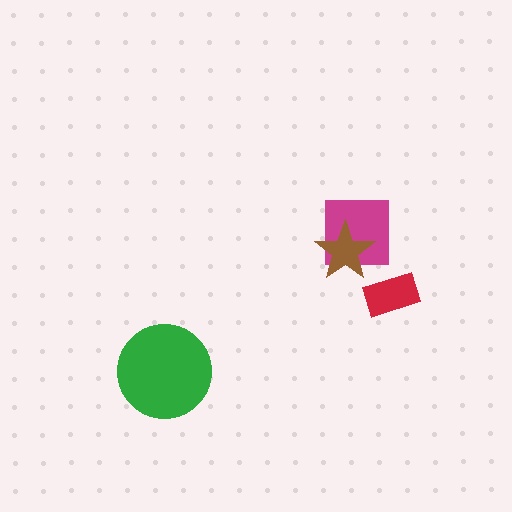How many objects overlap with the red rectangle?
0 objects overlap with the red rectangle.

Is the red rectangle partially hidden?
No, no other shape covers it.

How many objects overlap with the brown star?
1 object overlaps with the brown star.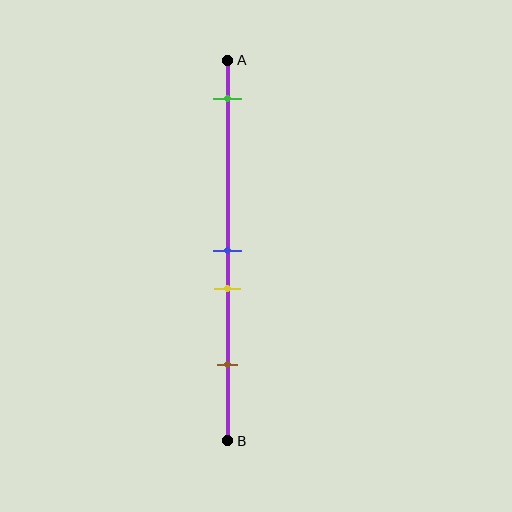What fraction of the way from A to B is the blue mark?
The blue mark is approximately 50% (0.5) of the way from A to B.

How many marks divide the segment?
There are 4 marks dividing the segment.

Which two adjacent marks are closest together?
The blue and yellow marks are the closest adjacent pair.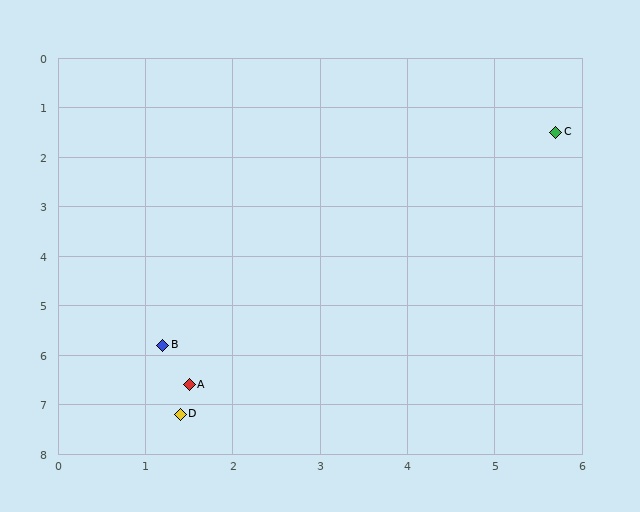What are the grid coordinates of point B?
Point B is at approximately (1.2, 5.8).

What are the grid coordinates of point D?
Point D is at approximately (1.4, 7.2).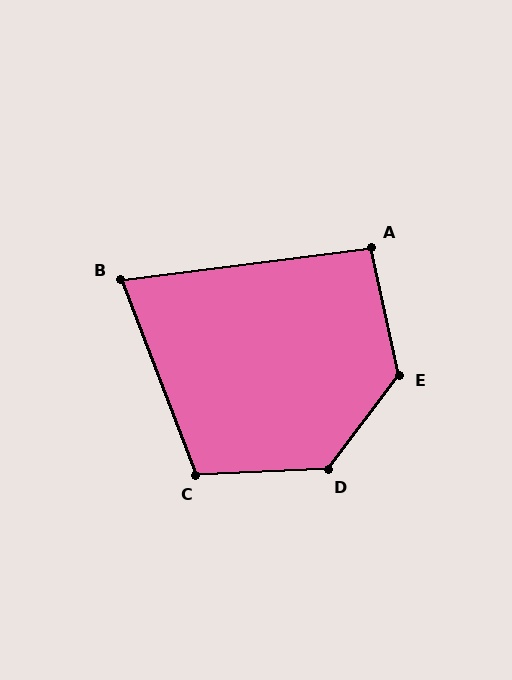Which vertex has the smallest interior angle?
B, at approximately 76 degrees.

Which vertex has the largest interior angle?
E, at approximately 130 degrees.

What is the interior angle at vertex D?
Approximately 130 degrees (obtuse).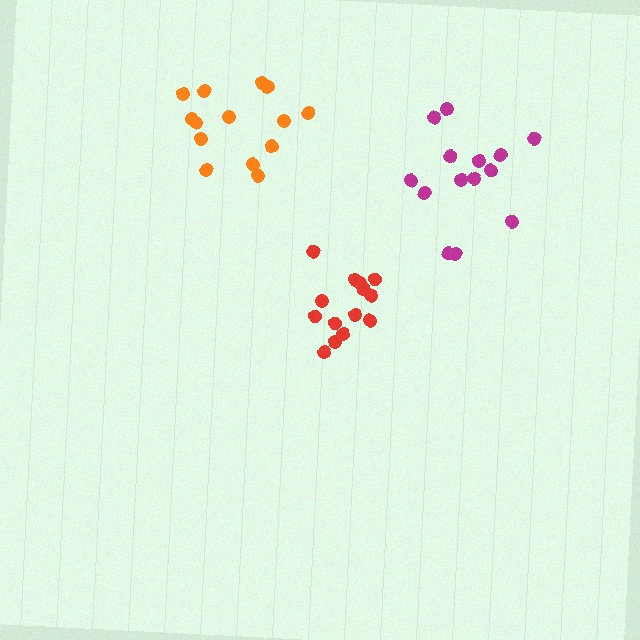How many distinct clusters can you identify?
There are 3 distinct clusters.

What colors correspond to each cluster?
The clusters are colored: red, orange, magenta.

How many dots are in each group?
Group 1: 14 dots, Group 2: 14 dots, Group 3: 14 dots (42 total).